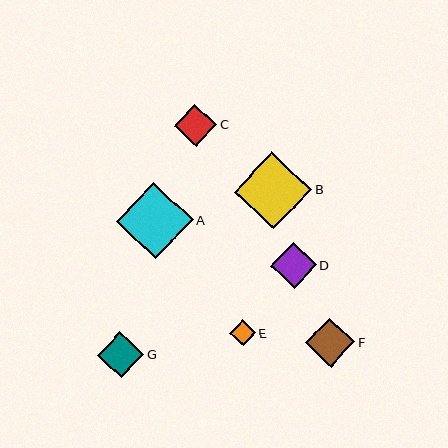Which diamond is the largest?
Diamond B is the largest with a size of approximately 77 pixels.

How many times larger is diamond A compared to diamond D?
Diamond A is approximately 1.7 times the size of diamond D.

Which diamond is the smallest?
Diamond E is the smallest with a size of approximately 26 pixels.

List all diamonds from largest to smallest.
From largest to smallest: B, A, F, D, G, C, E.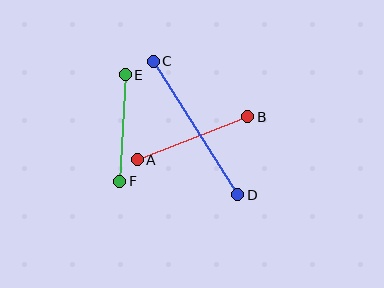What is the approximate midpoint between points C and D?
The midpoint is at approximately (196, 128) pixels.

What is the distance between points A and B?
The distance is approximately 118 pixels.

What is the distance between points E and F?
The distance is approximately 107 pixels.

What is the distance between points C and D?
The distance is approximately 158 pixels.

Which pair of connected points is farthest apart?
Points C and D are farthest apart.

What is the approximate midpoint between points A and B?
The midpoint is at approximately (193, 138) pixels.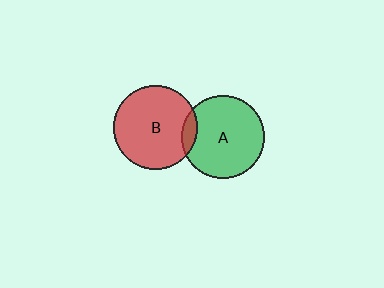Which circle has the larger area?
Circle B (red).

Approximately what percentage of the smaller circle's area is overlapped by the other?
Approximately 10%.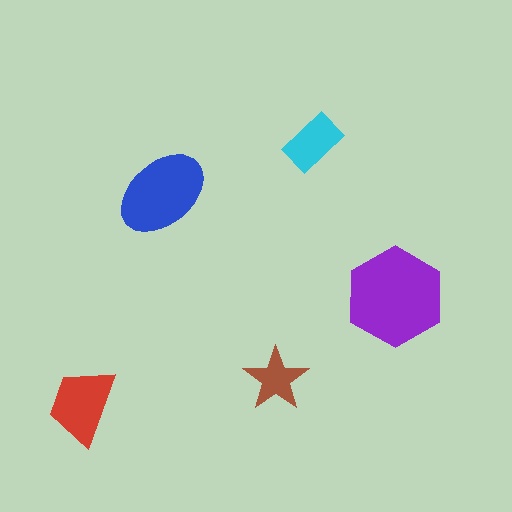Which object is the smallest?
The brown star.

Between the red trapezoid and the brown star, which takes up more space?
The red trapezoid.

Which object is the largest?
The purple hexagon.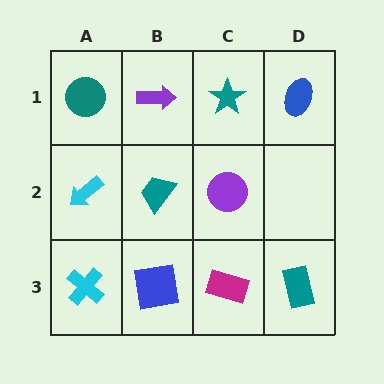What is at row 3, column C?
A magenta rectangle.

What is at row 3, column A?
A cyan cross.